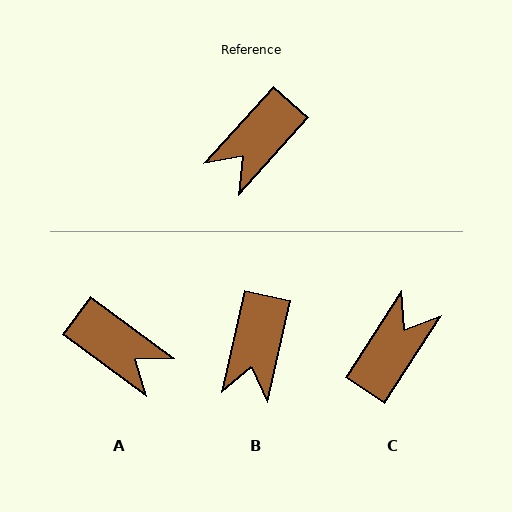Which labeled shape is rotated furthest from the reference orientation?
C, about 171 degrees away.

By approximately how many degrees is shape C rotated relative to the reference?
Approximately 171 degrees clockwise.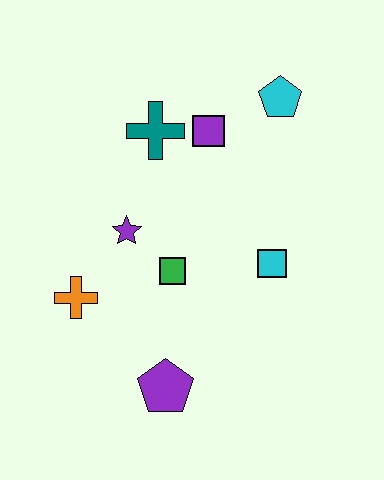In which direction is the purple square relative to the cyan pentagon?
The purple square is to the left of the cyan pentagon.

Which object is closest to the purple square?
The teal cross is closest to the purple square.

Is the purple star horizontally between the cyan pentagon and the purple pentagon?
No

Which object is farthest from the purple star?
The cyan pentagon is farthest from the purple star.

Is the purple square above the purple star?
Yes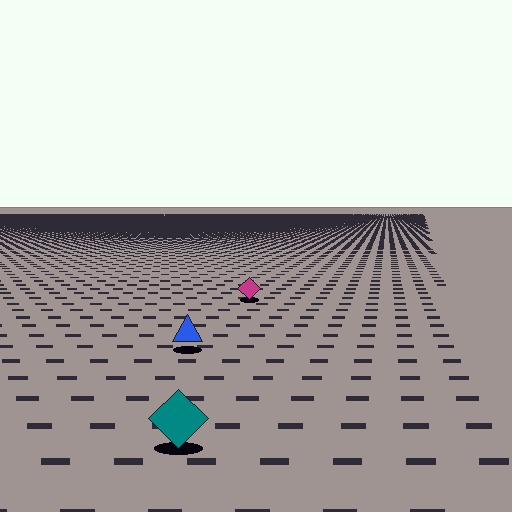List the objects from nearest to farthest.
From nearest to farthest: the teal diamond, the blue triangle, the magenta diamond.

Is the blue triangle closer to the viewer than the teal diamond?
No. The teal diamond is closer — you can tell from the texture gradient: the ground texture is coarser near it.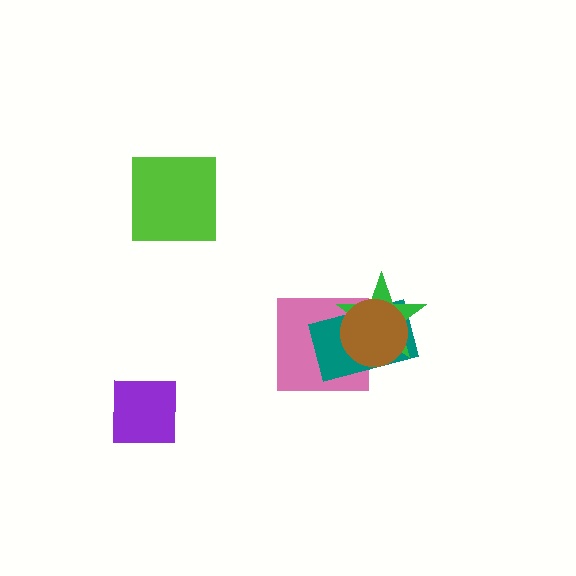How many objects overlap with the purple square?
0 objects overlap with the purple square.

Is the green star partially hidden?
Yes, it is partially covered by another shape.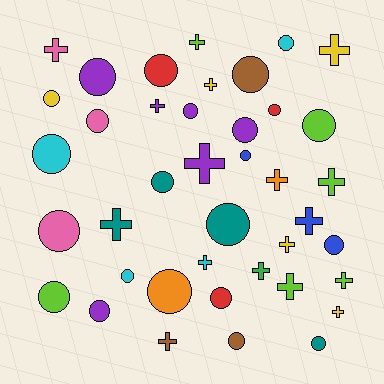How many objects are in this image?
There are 40 objects.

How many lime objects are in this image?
There are 6 lime objects.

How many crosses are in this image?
There are 17 crosses.